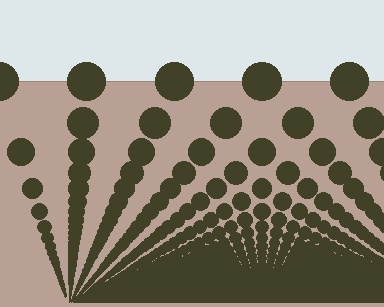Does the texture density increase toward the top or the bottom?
Density increases toward the bottom.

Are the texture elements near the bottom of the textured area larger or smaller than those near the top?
Smaller. The gradient is inverted — elements near the bottom are smaller and denser.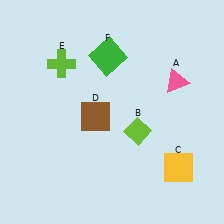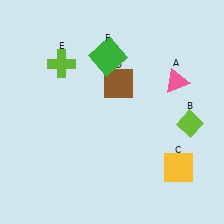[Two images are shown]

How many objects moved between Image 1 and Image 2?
2 objects moved between the two images.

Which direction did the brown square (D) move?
The brown square (D) moved up.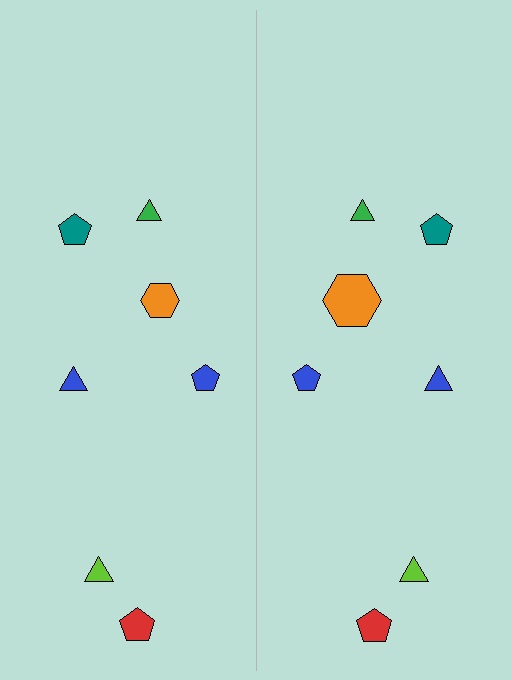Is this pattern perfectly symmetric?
No, the pattern is not perfectly symmetric. The orange hexagon on the right side has a different size than its mirror counterpart.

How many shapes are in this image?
There are 14 shapes in this image.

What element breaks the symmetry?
The orange hexagon on the right side has a different size than its mirror counterpart.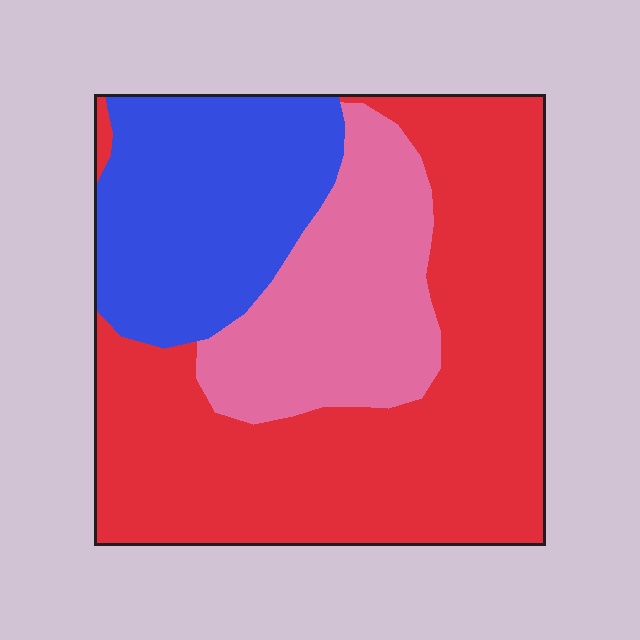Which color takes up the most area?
Red, at roughly 55%.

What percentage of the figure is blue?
Blue covers around 25% of the figure.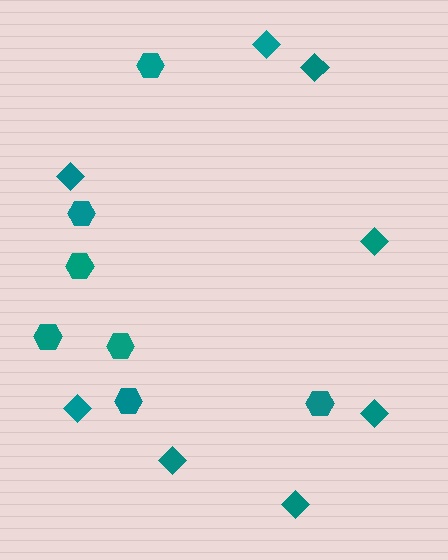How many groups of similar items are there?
There are 2 groups: one group of hexagons (7) and one group of diamonds (8).